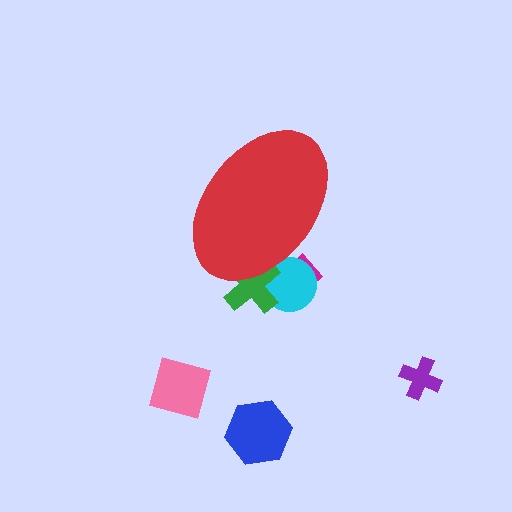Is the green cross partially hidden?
Yes, the green cross is partially hidden behind the red ellipse.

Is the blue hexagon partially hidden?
No, the blue hexagon is fully visible.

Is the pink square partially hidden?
No, the pink square is fully visible.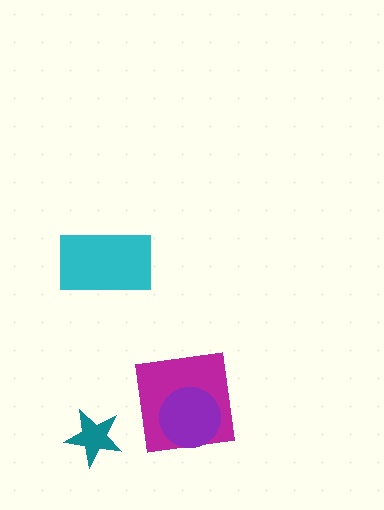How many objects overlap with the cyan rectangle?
0 objects overlap with the cyan rectangle.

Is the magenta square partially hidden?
Yes, it is partially covered by another shape.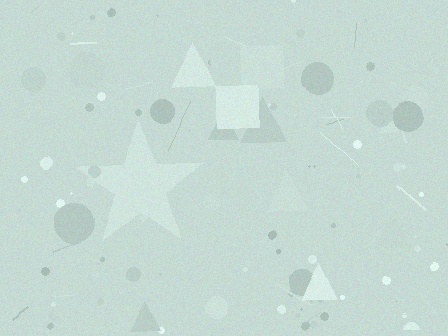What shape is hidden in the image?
A star is hidden in the image.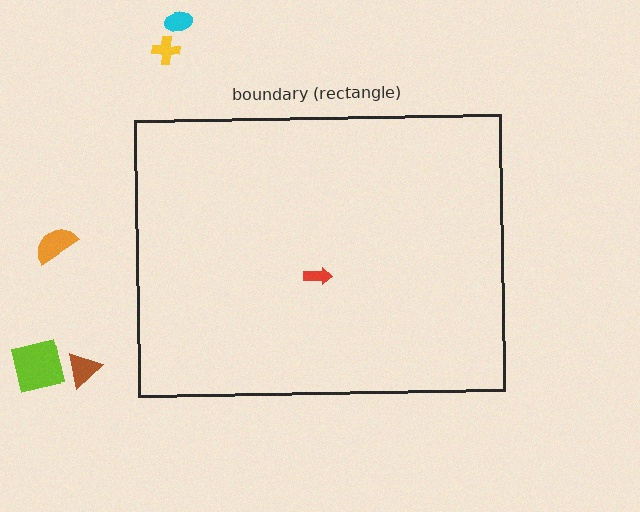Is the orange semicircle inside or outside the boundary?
Outside.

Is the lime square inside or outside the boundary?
Outside.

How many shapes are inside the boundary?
1 inside, 5 outside.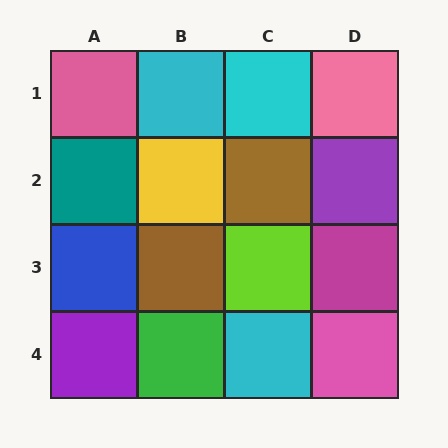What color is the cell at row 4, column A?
Purple.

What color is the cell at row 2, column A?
Teal.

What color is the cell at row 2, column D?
Purple.